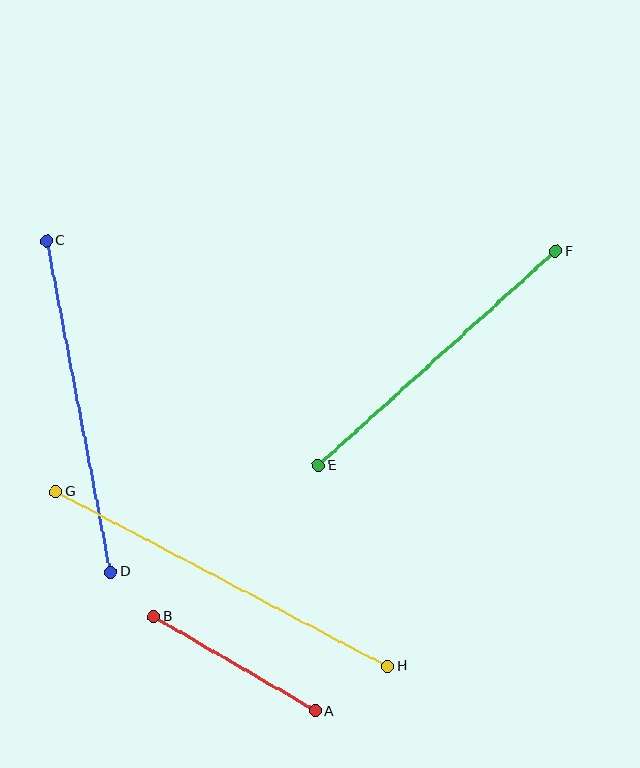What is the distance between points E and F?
The distance is approximately 319 pixels.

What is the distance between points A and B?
The distance is approximately 187 pixels.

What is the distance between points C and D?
The distance is approximately 337 pixels.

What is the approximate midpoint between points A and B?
The midpoint is at approximately (235, 664) pixels.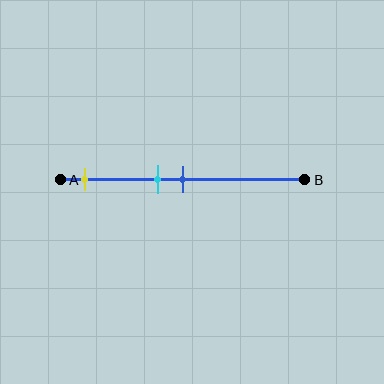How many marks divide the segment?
There are 3 marks dividing the segment.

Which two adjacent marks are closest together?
The cyan and blue marks are the closest adjacent pair.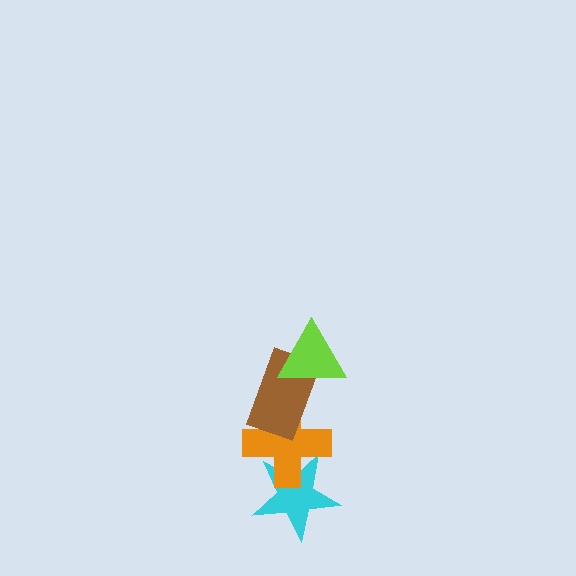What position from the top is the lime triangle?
The lime triangle is 1st from the top.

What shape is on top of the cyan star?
The orange cross is on top of the cyan star.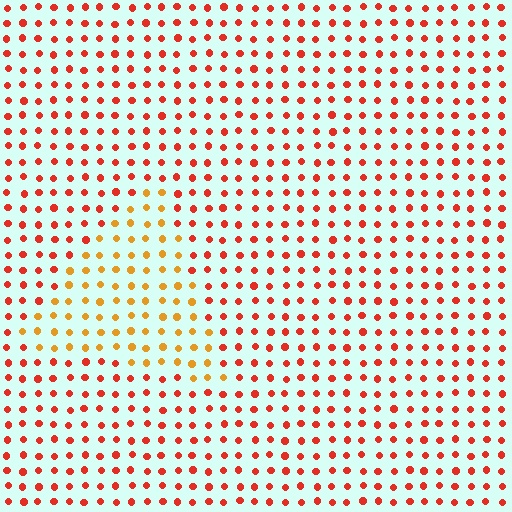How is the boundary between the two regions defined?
The boundary is defined purely by a slight shift in hue (about 34 degrees). Spacing, size, and orientation are identical on both sides.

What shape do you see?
I see a triangle.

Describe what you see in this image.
The image is filled with small red elements in a uniform arrangement. A triangle-shaped region is visible where the elements are tinted to a slightly different hue, forming a subtle color boundary.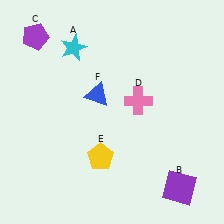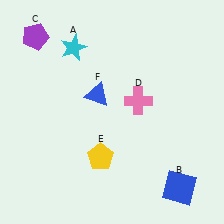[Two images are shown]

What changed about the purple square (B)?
In Image 1, B is purple. In Image 2, it changed to blue.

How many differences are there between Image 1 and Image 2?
There is 1 difference between the two images.